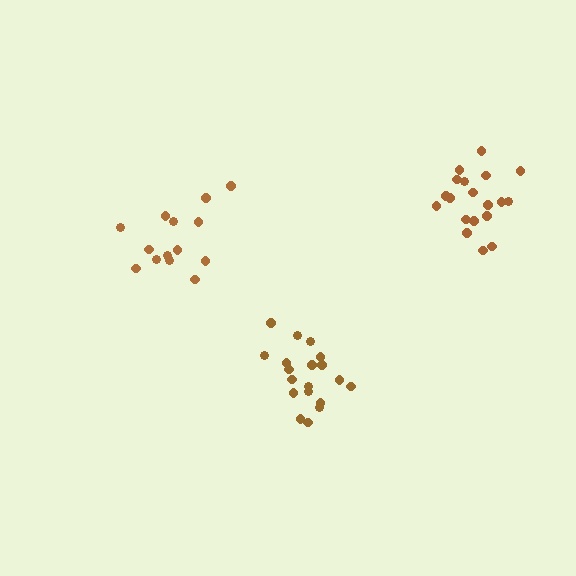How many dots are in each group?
Group 1: 14 dots, Group 2: 19 dots, Group 3: 19 dots (52 total).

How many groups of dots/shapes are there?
There are 3 groups.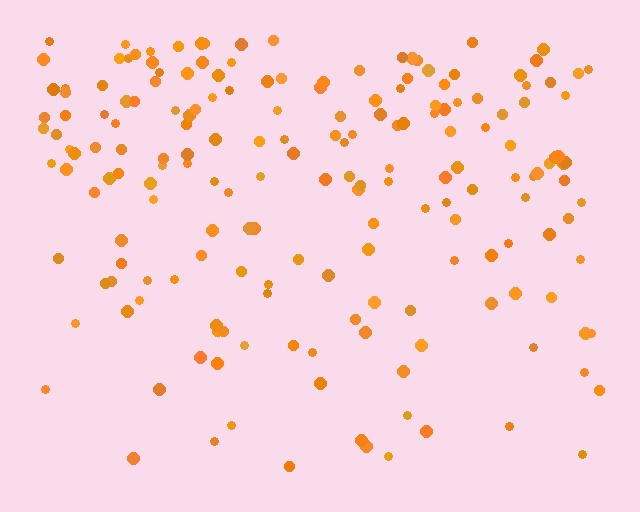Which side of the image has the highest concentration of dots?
The top.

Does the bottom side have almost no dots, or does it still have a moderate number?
Still a moderate number, just noticeably fewer than the top.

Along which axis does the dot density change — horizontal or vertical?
Vertical.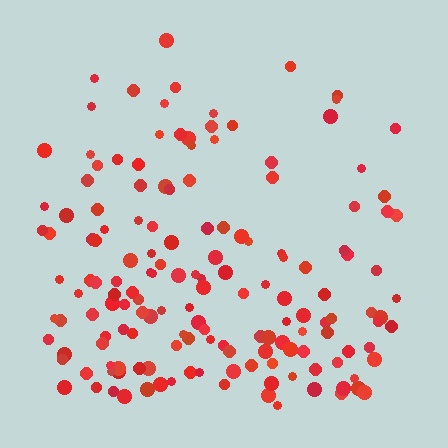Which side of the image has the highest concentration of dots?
The bottom.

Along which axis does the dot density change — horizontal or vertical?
Vertical.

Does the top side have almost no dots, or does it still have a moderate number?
Still a moderate number, just noticeably fewer than the bottom.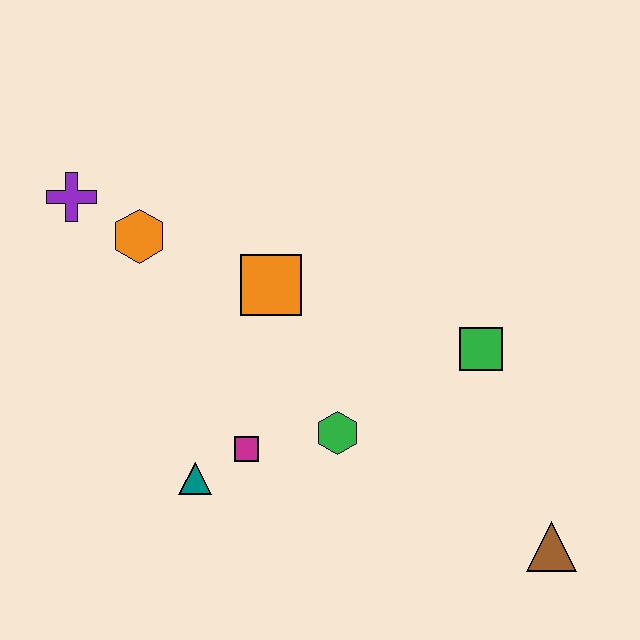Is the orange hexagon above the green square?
Yes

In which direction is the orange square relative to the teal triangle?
The orange square is above the teal triangle.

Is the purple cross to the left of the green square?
Yes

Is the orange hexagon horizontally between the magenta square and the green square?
No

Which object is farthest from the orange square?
The brown triangle is farthest from the orange square.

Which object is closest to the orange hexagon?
The purple cross is closest to the orange hexagon.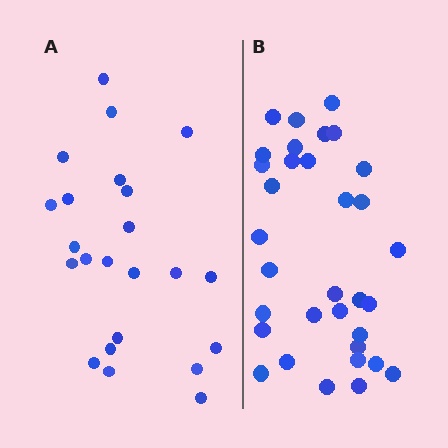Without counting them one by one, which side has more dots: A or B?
Region B (the right region) has more dots.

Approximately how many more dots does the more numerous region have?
Region B has roughly 10 or so more dots than region A.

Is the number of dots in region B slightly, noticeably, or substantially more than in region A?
Region B has noticeably more, but not dramatically so. The ratio is roughly 1.4 to 1.